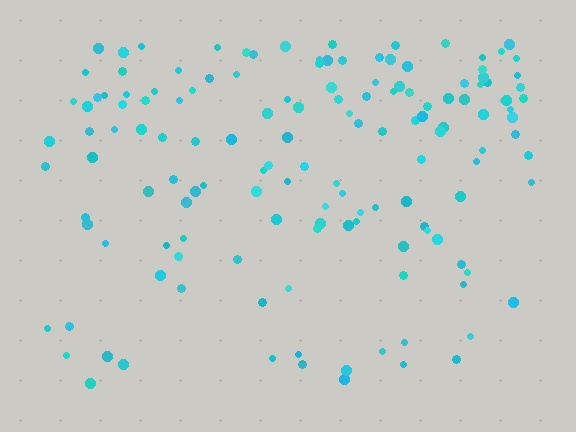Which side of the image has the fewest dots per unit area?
The bottom.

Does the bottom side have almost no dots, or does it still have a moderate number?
Still a moderate number, just noticeably fewer than the top.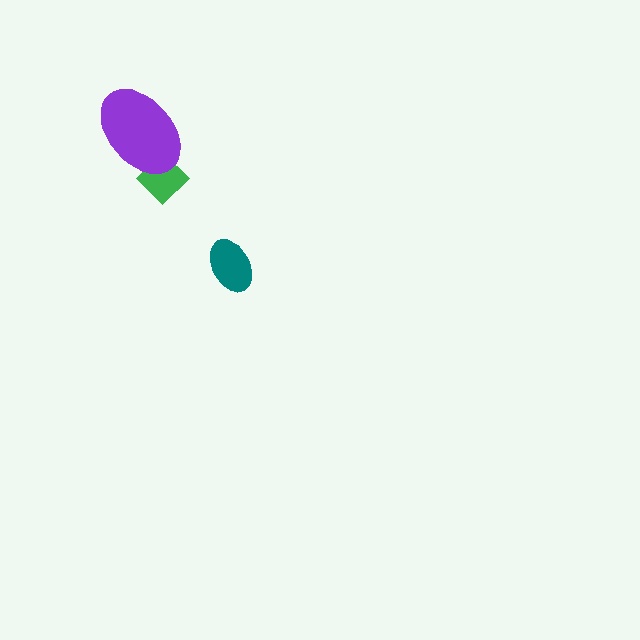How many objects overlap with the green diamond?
1 object overlaps with the green diamond.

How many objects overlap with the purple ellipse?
1 object overlaps with the purple ellipse.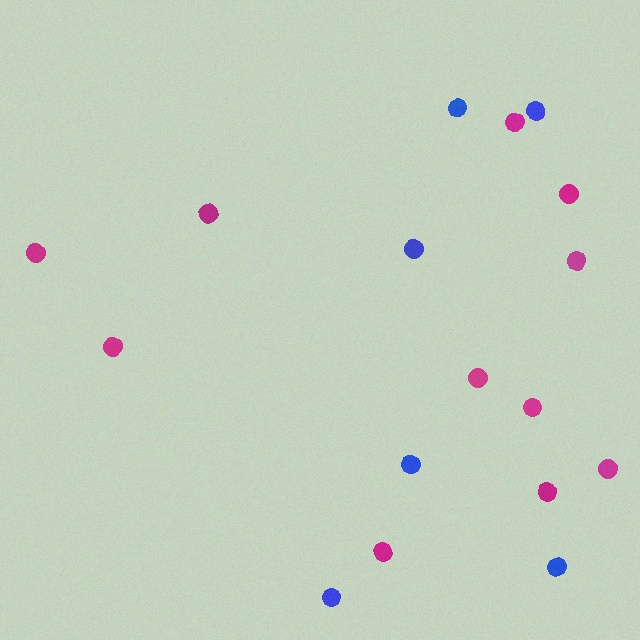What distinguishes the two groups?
There are 2 groups: one group of magenta circles (11) and one group of blue circles (6).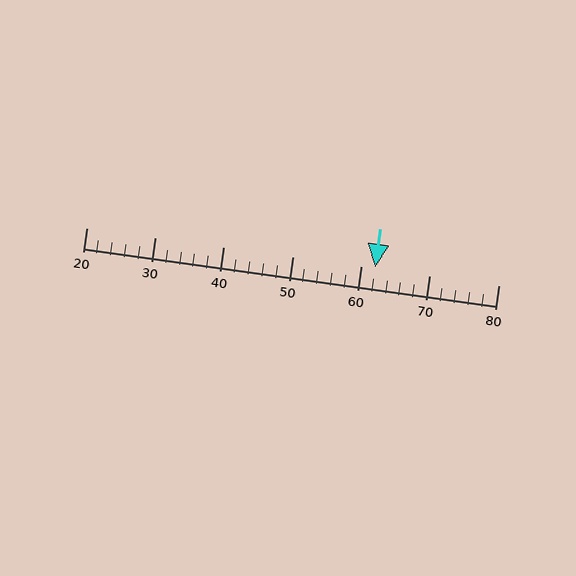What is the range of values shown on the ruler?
The ruler shows values from 20 to 80.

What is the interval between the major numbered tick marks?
The major tick marks are spaced 10 units apart.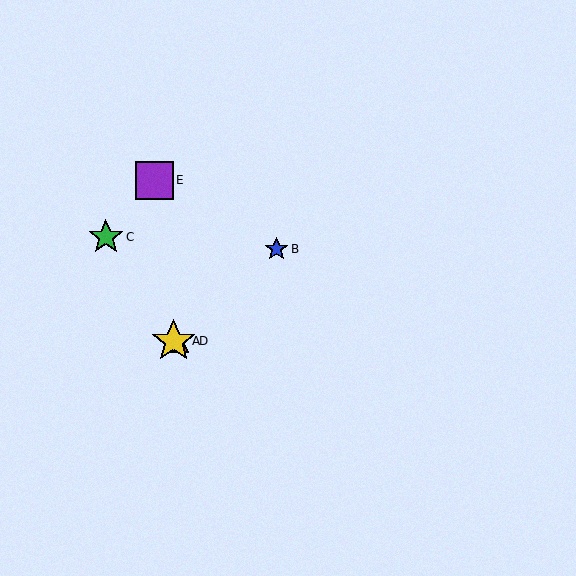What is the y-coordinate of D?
Object D is at y≈341.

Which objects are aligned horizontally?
Objects A, D are aligned horizontally.